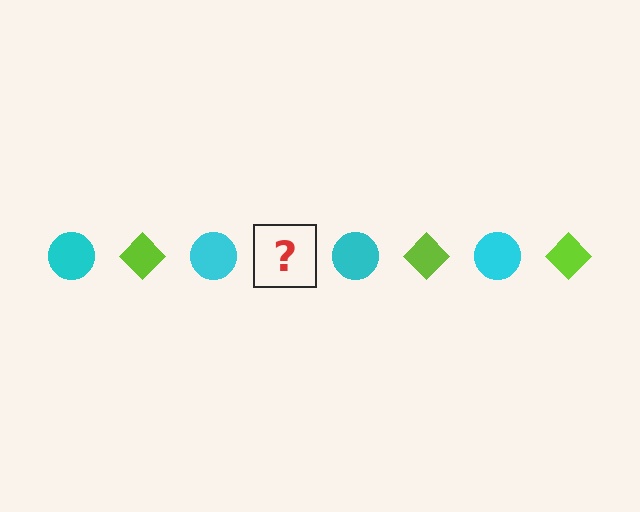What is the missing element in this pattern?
The missing element is a lime diamond.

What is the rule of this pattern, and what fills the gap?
The rule is that the pattern alternates between cyan circle and lime diamond. The gap should be filled with a lime diamond.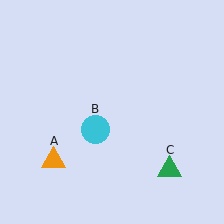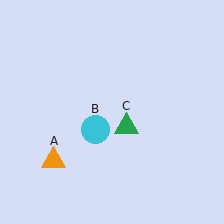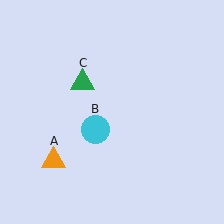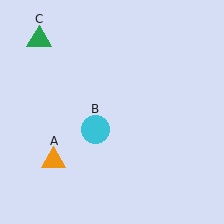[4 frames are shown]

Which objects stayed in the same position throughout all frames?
Orange triangle (object A) and cyan circle (object B) remained stationary.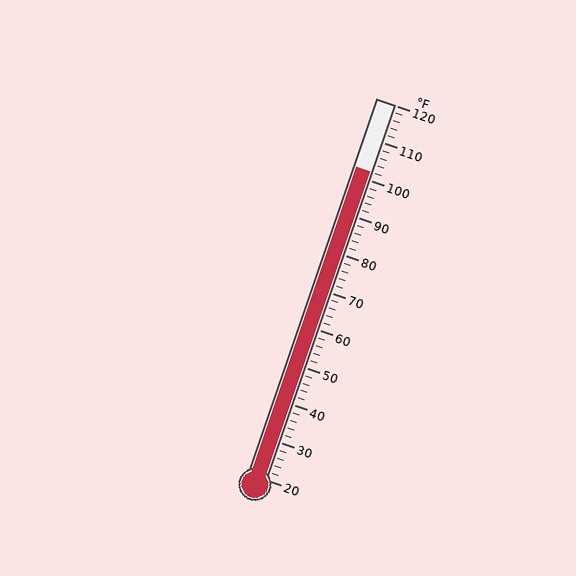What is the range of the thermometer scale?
The thermometer scale ranges from 20°F to 120°F.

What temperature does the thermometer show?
The thermometer shows approximately 102°F.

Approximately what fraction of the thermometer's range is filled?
The thermometer is filled to approximately 80% of its range.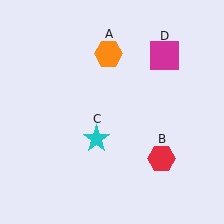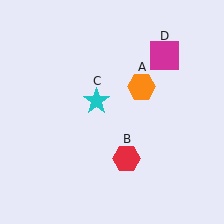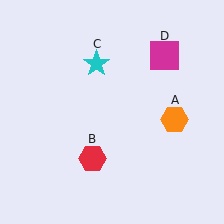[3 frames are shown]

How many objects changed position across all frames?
3 objects changed position: orange hexagon (object A), red hexagon (object B), cyan star (object C).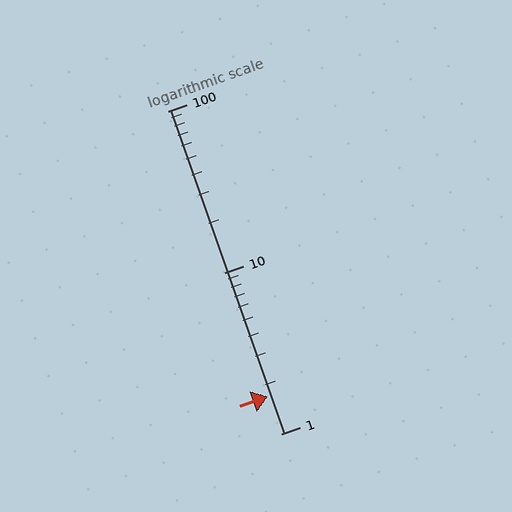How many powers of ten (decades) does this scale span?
The scale spans 2 decades, from 1 to 100.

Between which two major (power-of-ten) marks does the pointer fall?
The pointer is between 1 and 10.